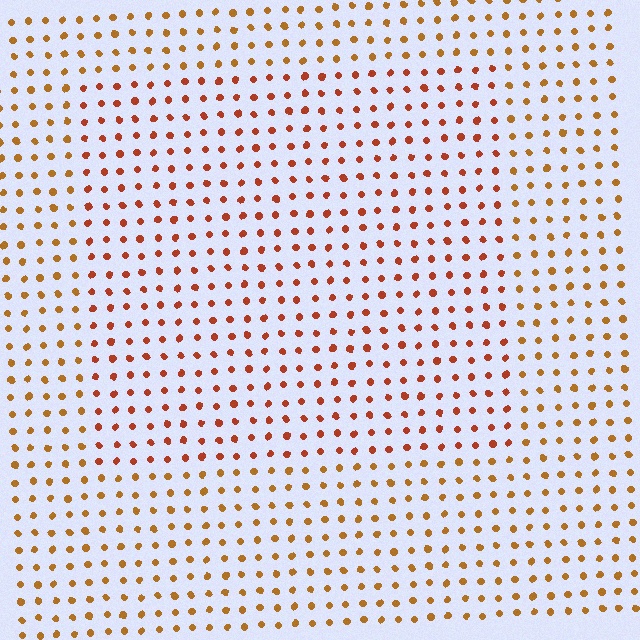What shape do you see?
I see a rectangle.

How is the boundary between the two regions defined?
The boundary is defined purely by a slight shift in hue (about 24 degrees). Spacing, size, and orientation are identical on both sides.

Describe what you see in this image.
The image is filled with small brown elements in a uniform arrangement. A rectangle-shaped region is visible where the elements are tinted to a slightly different hue, forming a subtle color boundary.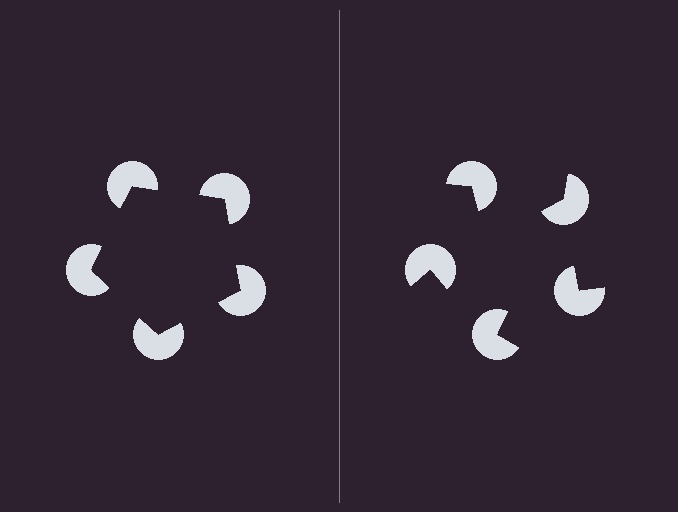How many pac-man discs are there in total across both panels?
10 — 5 on each side.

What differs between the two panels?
The pac-man discs are positioned identically on both sides; only the wedge orientations differ. On the left they align to a pentagon; on the right they are misaligned.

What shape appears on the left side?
An illusory pentagon.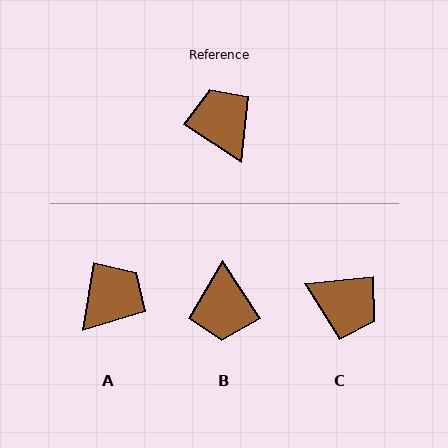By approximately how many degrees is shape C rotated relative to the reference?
Approximately 142 degrees clockwise.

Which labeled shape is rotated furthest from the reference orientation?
B, about 156 degrees away.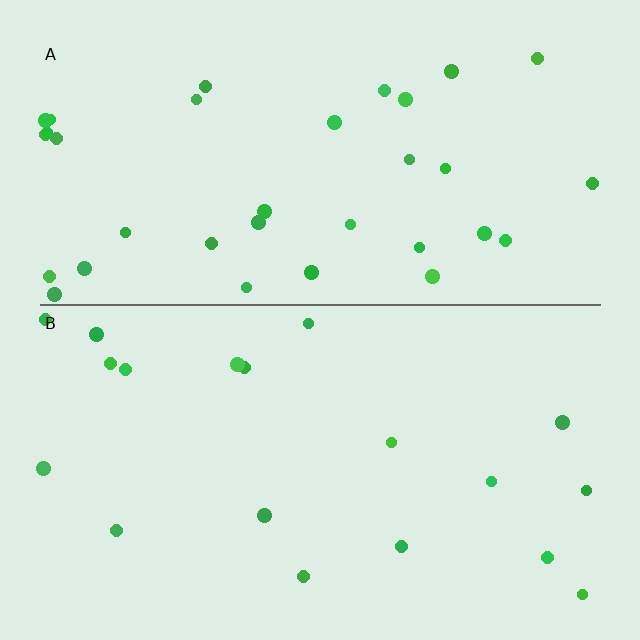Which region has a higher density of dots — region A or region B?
A (the top).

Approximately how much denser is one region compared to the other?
Approximately 1.8× — region A over region B.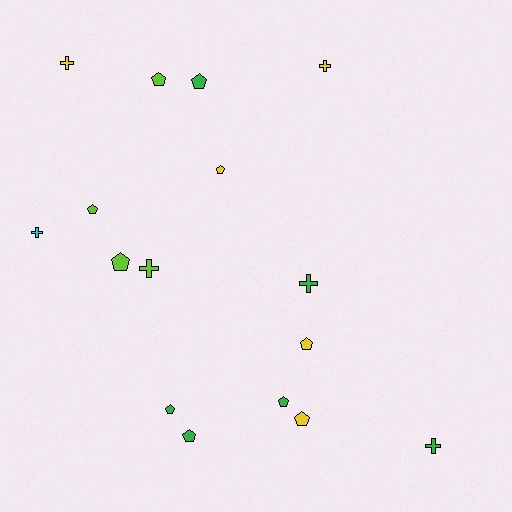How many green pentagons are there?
There are 4 green pentagons.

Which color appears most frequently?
Green, with 6 objects.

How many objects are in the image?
There are 16 objects.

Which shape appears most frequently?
Pentagon, with 10 objects.